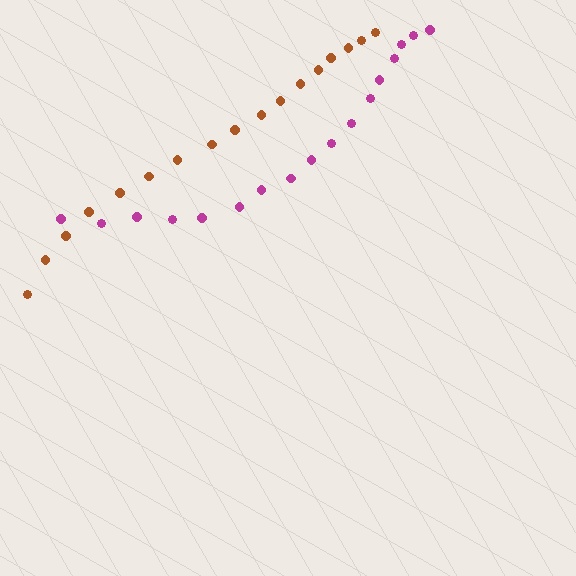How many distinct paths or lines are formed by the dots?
There are 2 distinct paths.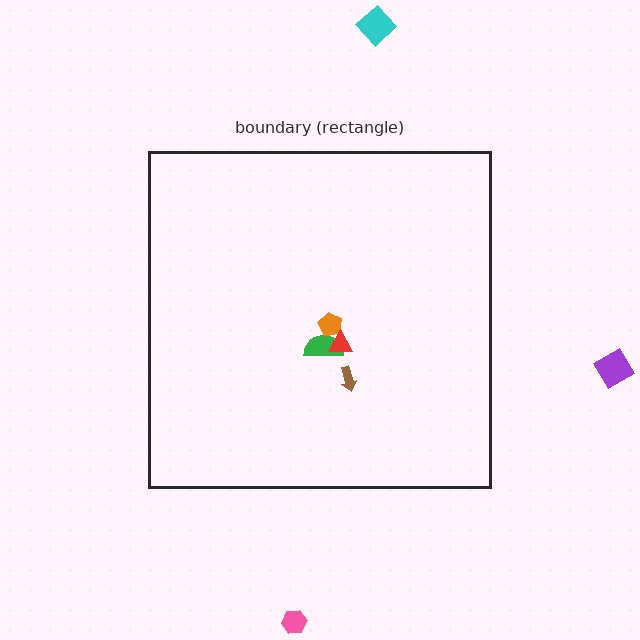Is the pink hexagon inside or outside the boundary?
Outside.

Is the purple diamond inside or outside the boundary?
Outside.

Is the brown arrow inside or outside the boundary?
Inside.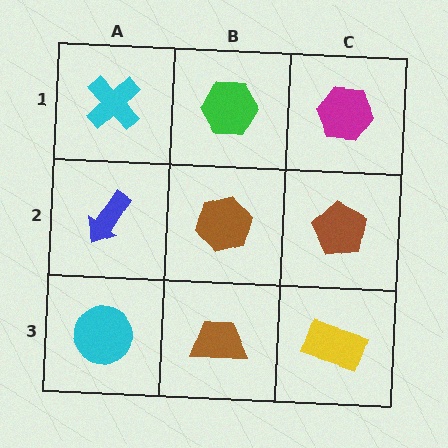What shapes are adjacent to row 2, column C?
A magenta hexagon (row 1, column C), a yellow rectangle (row 3, column C), a brown hexagon (row 2, column B).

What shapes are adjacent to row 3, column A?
A blue arrow (row 2, column A), a brown trapezoid (row 3, column B).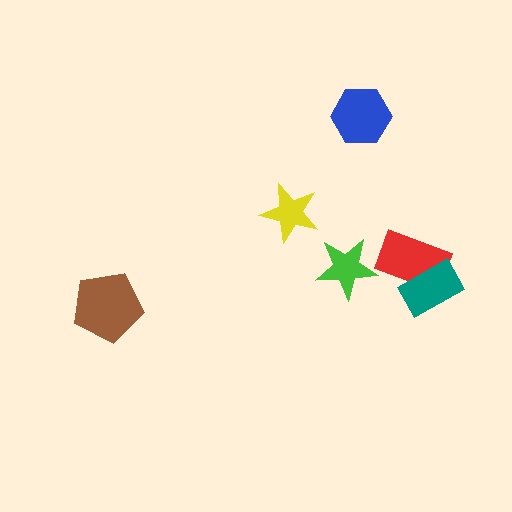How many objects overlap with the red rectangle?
1 object overlaps with the red rectangle.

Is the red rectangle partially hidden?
Yes, it is partially covered by another shape.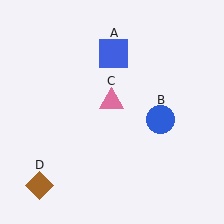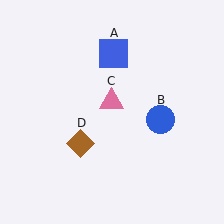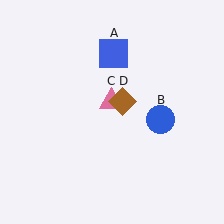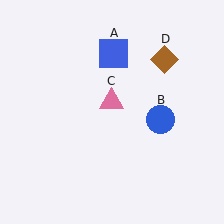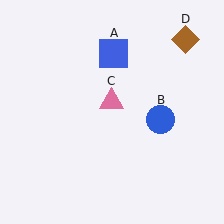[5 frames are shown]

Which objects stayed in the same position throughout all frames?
Blue square (object A) and blue circle (object B) and pink triangle (object C) remained stationary.